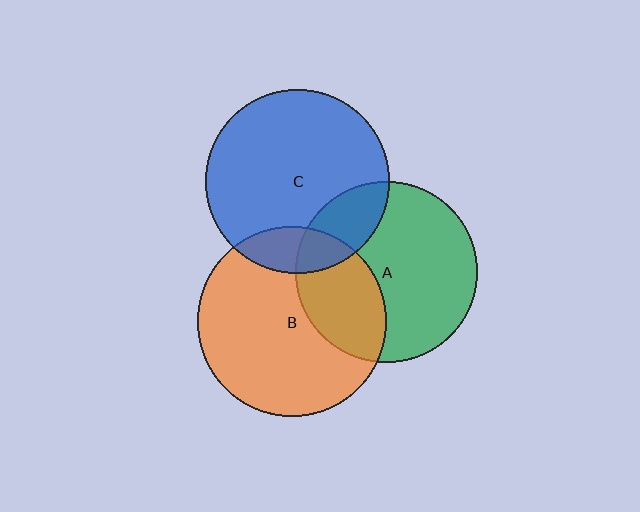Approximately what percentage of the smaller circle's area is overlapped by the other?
Approximately 20%.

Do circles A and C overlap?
Yes.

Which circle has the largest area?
Circle B (orange).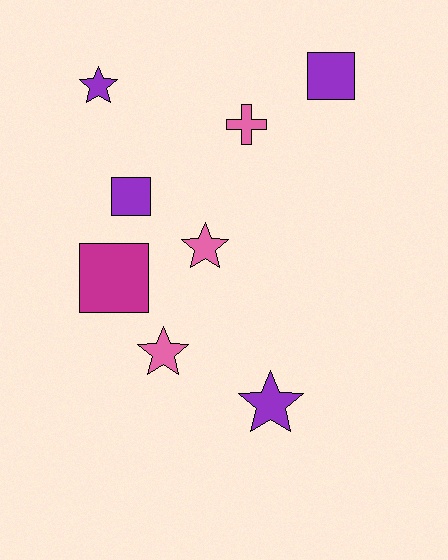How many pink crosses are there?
There is 1 pink cross.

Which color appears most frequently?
Purple, with 4 objects.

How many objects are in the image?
There are 8 objects.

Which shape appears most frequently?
Star, with 4 objects.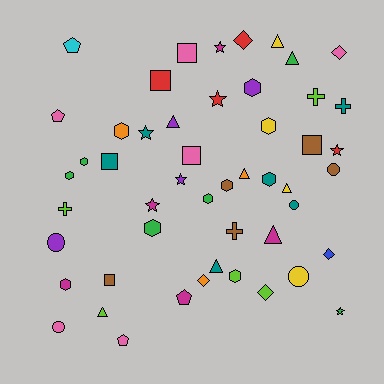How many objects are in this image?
There are 50 objects.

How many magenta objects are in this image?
There are 5 magenta objects.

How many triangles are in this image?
There are 8 triangles.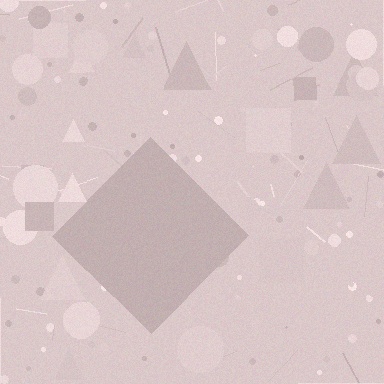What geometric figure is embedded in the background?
A diamond is embedded in the background.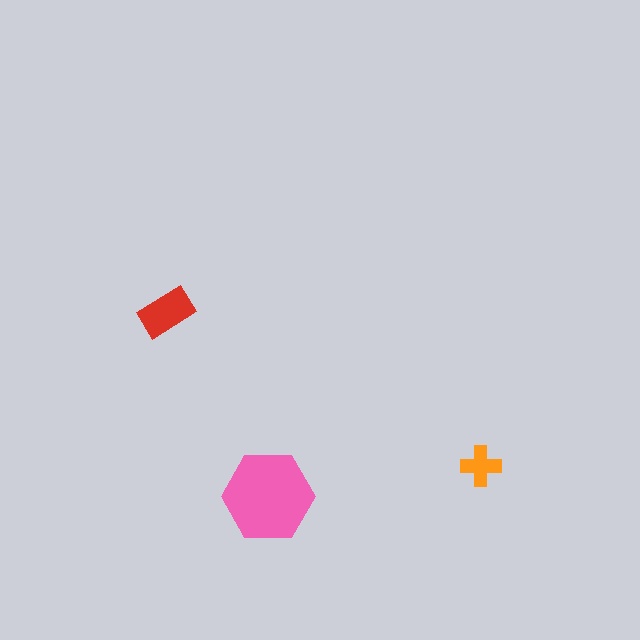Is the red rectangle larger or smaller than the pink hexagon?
Smaller.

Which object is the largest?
The pink hexagon.